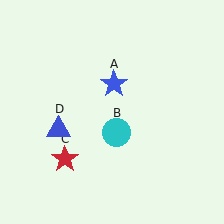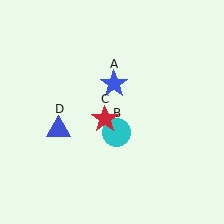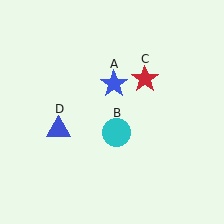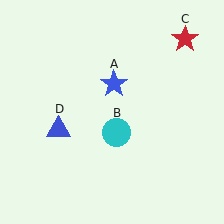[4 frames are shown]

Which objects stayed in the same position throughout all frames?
Blue star (object A) and cyan circle (object B) and blue triangle (object D) remained stationary.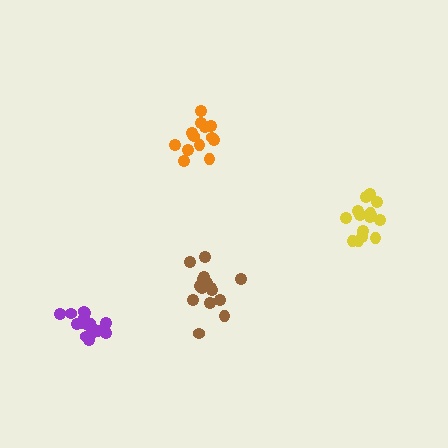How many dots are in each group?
Group 1: 19 dots, Group 2: 15 dots, Group 3: 17 dots, Group 4: 13 dots (64 total).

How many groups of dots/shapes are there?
There are 4 groups.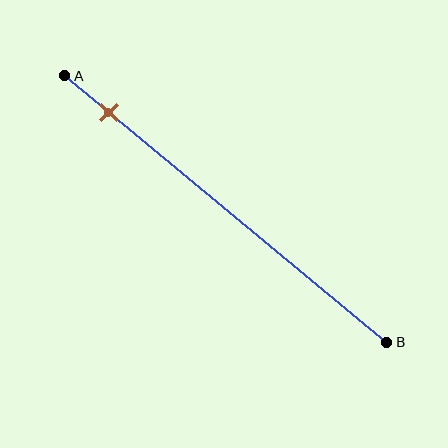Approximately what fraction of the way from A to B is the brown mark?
The brown mark is approximately 15% of the way from A to B.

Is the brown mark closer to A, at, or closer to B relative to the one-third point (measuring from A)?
The brown mark is closer to point A than the one-third point of segment AB.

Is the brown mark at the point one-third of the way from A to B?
No, the mark is at about 15% from A, not at the 33% one-third point.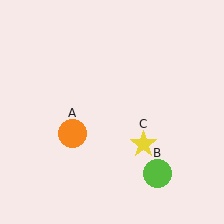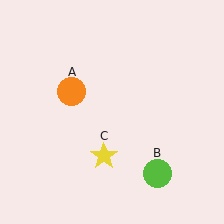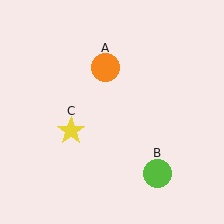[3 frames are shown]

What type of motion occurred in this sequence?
The orange circle (object A), yellow star (object C) rotated clockwise around the center of the scene.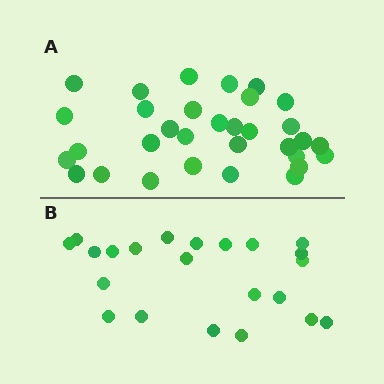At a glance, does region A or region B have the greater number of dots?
Region A (the top region) has more dots.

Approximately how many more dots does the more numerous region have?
Region A has roughly 10 or so more dots than region B.